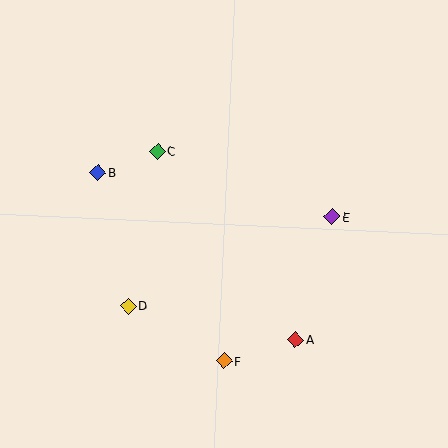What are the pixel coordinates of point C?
Point C is at (158, 151).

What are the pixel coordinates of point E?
Point E is at (332, 217).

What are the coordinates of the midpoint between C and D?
The midpoint between C and D is at (143, 228).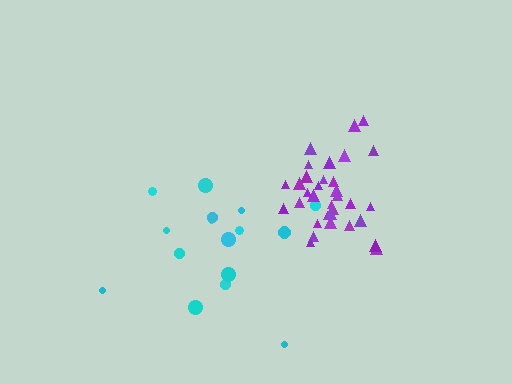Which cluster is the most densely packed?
Purple.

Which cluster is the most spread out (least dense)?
Cyan.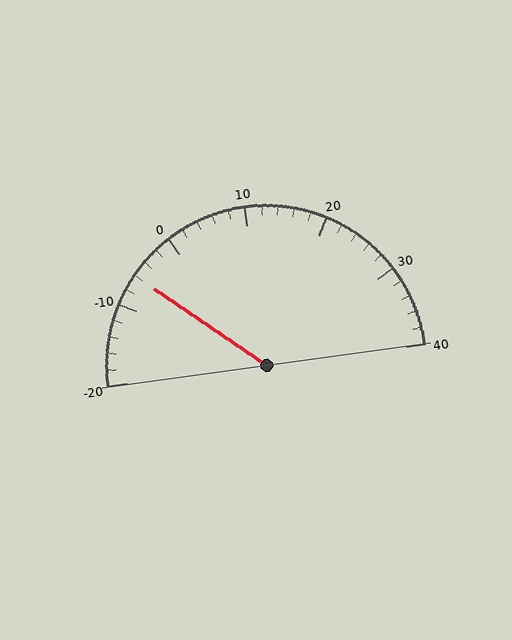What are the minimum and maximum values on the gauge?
The gauge ranges from -20 to 40.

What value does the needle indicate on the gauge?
The needle indicates approximately -6.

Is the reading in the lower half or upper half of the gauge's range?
The reading is in the lower half of the range (-20 to 40).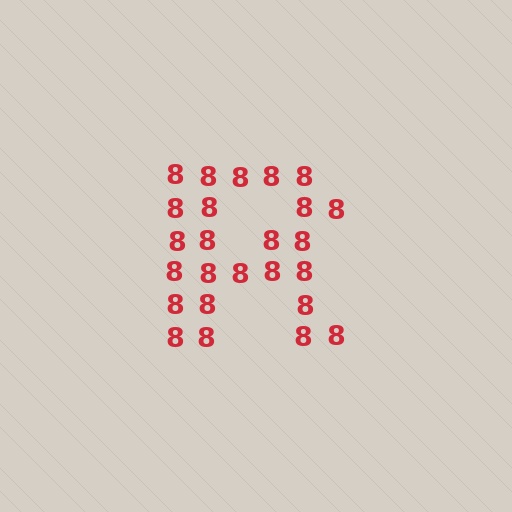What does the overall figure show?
The overall figure shows the letter R.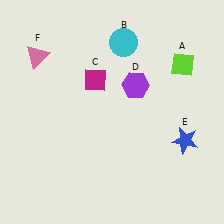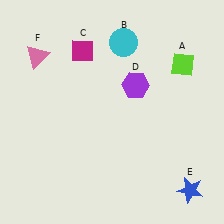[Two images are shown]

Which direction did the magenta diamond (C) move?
The magenta diamond (C) moved up.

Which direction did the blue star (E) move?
The blue star (E) moved down.